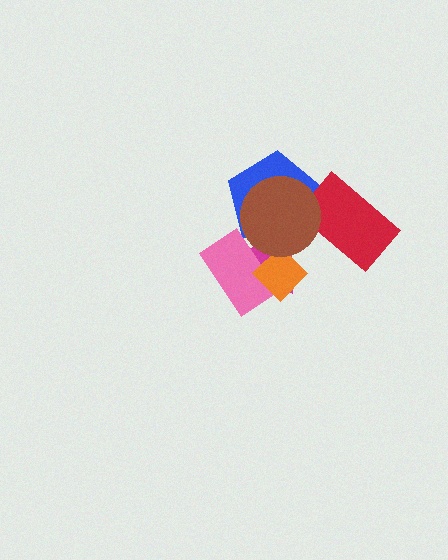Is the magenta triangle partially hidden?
Yes, it is partially covered by another shape.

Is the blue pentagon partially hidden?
Yes, it is partially covered by another shape.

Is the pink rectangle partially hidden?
Yes, it is partially covered by another shape.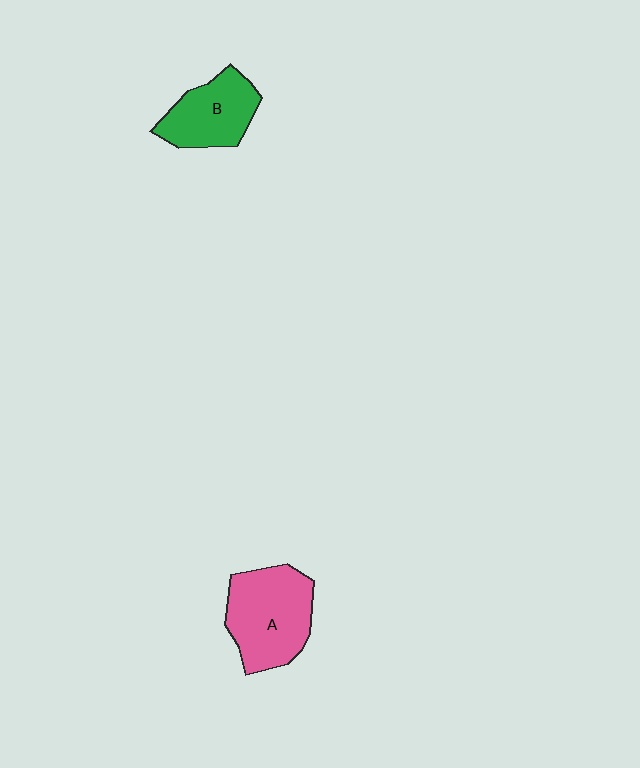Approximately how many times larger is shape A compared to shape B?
Approximately 1.4 times.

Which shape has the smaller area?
Shape B (green).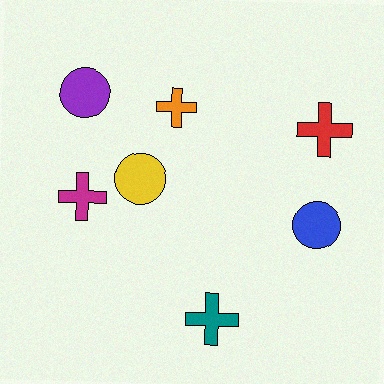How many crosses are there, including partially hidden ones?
There are 4 crosses.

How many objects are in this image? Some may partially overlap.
There are 7 objects.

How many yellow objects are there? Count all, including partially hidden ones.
There is 1 yellow object.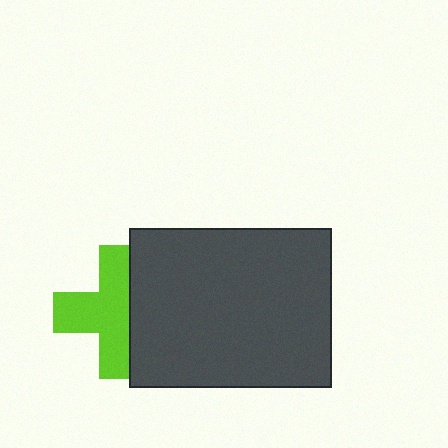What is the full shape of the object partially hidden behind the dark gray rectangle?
The partially hidden object is a lime cross.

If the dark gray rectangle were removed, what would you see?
You would see the complete lime cross.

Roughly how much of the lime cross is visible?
About half of it is visible (roughly 64%).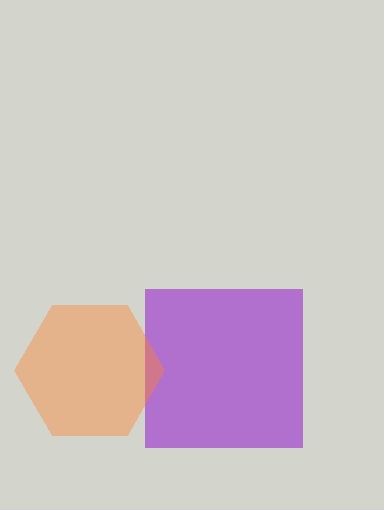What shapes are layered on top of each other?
The layered shapes are: a purple square, an orange hexagon.